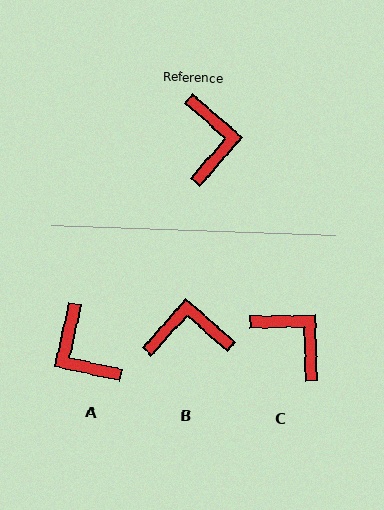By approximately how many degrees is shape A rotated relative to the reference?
Approximately 152 degrees clockwise.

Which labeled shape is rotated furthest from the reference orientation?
A, about 152 degrees away.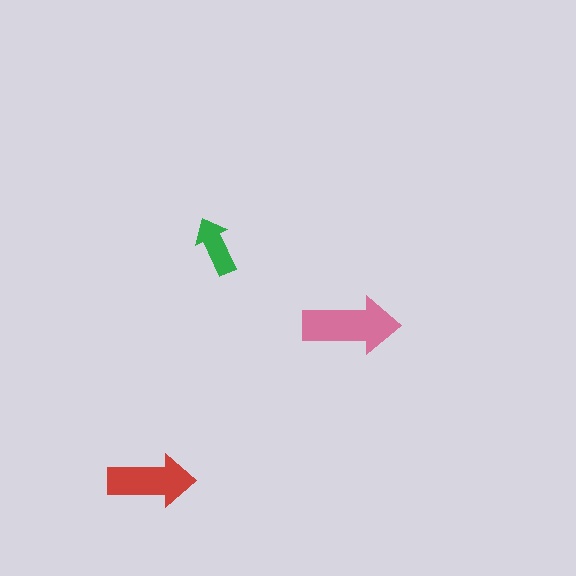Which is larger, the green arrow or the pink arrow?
The pink one.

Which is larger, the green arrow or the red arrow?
The red one.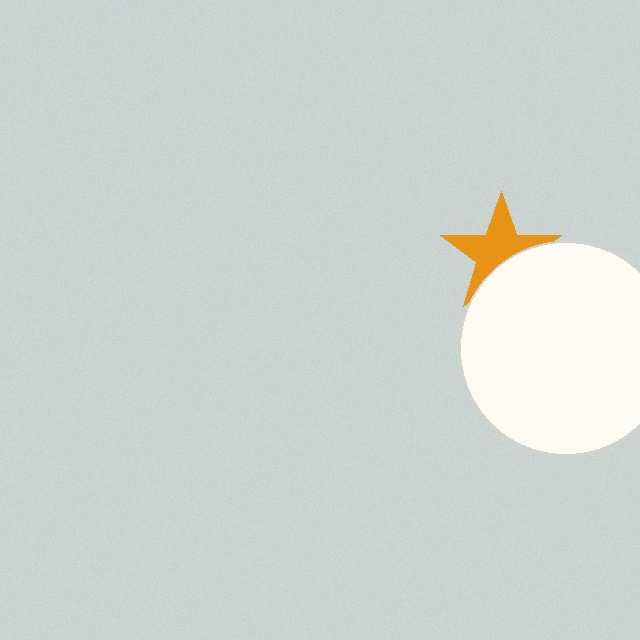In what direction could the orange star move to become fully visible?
The orange star could move up. That would shift it out from behind the white circle entirely.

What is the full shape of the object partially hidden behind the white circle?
The partially hidden object is an orange star.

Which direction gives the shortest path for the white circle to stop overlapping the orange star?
Moving down gives the shortest separation.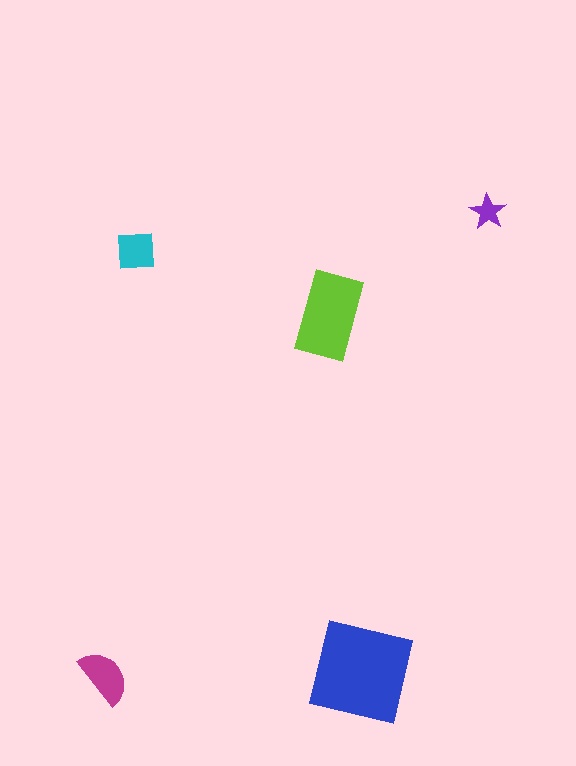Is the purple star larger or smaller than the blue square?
Smaller.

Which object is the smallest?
The purple star.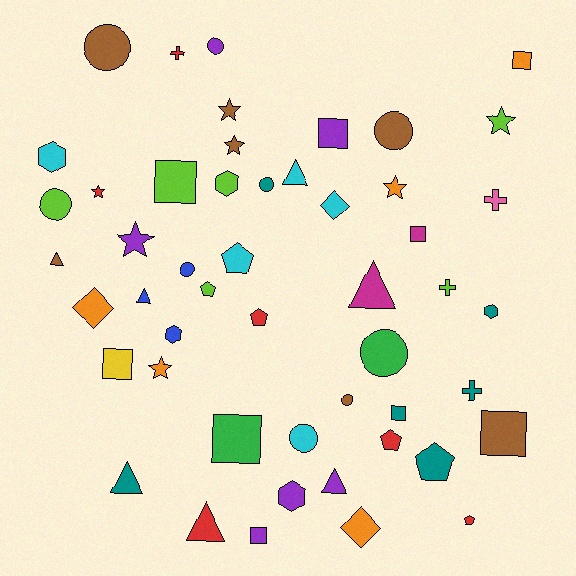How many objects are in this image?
There are 50 objects.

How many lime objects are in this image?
There are 6 lime objects.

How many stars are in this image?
There are 7 stars.